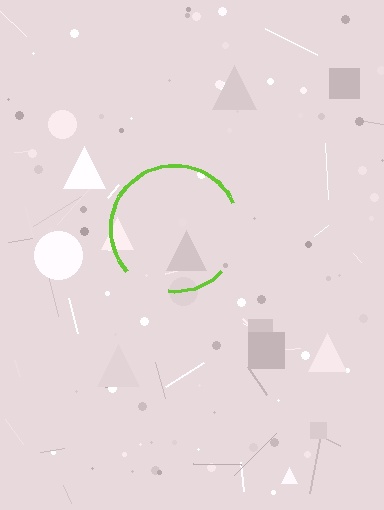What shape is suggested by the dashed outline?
The dashed outline suggests a circle.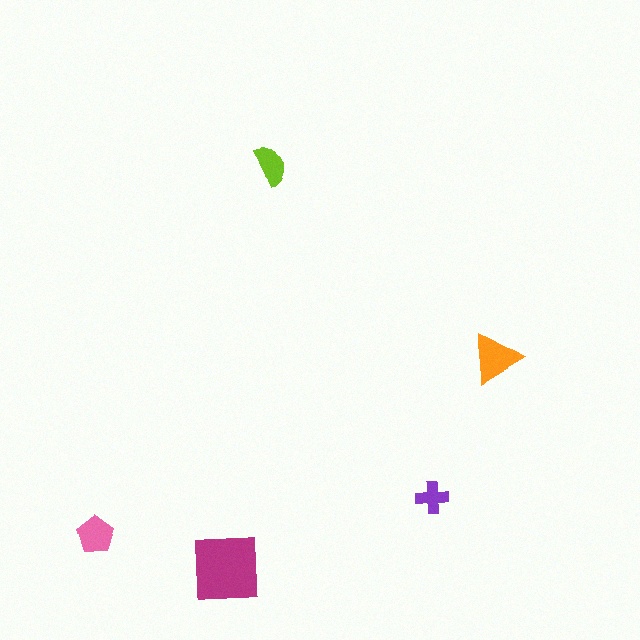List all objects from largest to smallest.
The magenta square, the orange triangle, the pink pentagon, the lime semicircle, the purple cross.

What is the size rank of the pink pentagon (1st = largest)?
3rd.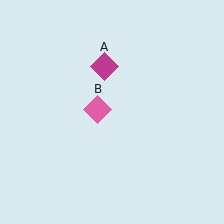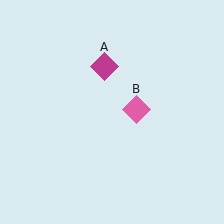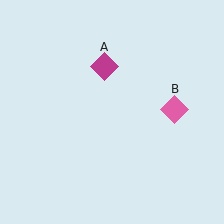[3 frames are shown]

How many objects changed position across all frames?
1 object changed position: pink diamond (object B).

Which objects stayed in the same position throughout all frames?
Magenta diamond (object A) remained stationary.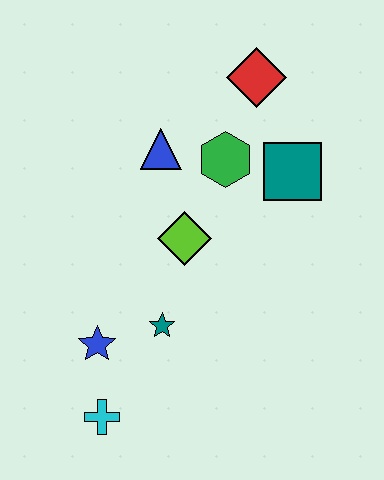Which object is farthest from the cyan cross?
The red diamond is farthest from the cyan cross.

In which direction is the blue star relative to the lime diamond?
The blue star is below the lime diamond.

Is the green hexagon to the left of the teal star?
No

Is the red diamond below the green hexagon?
No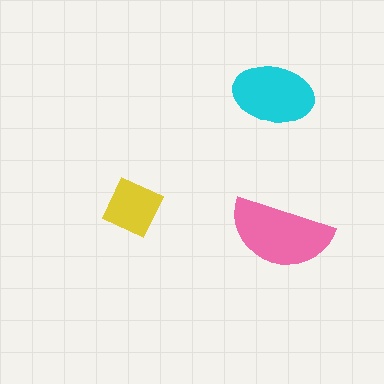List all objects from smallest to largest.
The yellow square, the cyan ellipse, the pink semicircle.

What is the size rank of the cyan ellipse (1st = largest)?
2nd.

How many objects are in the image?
There are 3 objects in the image.